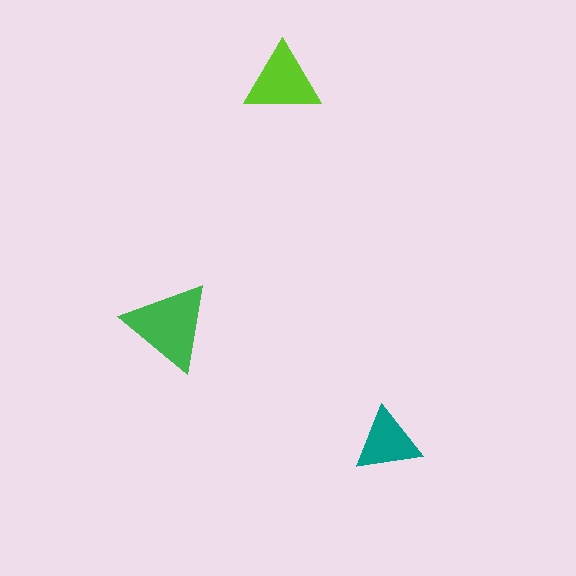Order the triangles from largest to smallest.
the green one, the lime one, the teal one.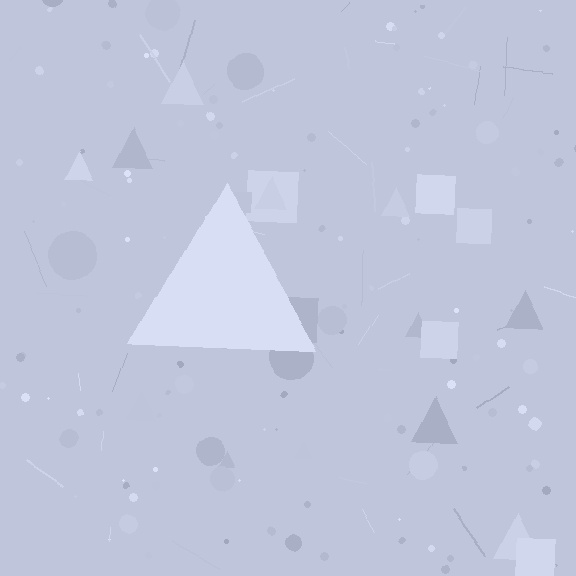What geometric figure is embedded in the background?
A triangle is embedded in the background.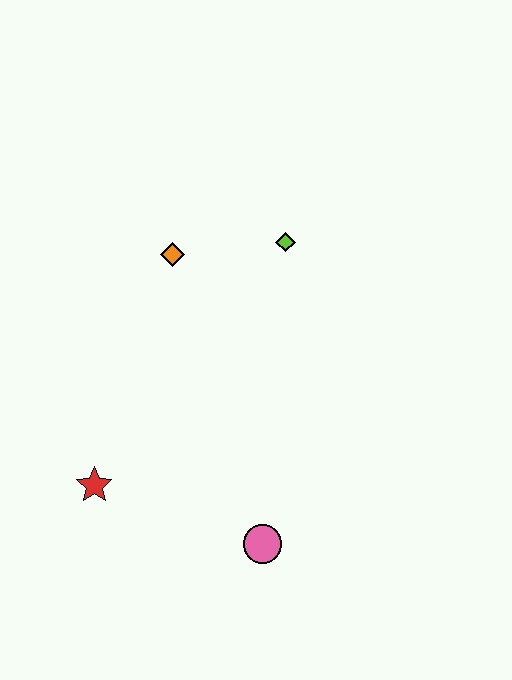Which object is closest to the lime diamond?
The orange diamond is closest to the lime diamond.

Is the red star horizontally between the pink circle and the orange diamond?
No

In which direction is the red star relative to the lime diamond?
The red star is below the lime diamond.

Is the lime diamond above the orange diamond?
Yes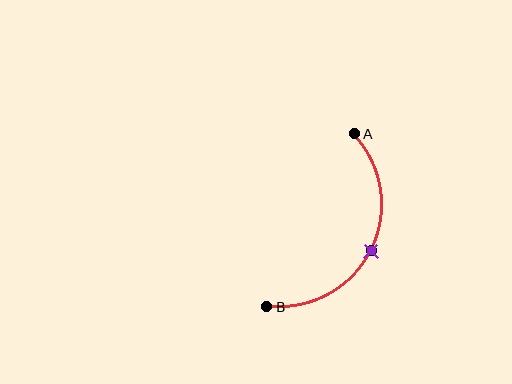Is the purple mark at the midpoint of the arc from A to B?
Yes. The purple mark lies on the arc at equal arc-length from both A and B — it is the arc midpoint.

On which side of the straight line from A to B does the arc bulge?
The arc bulges to the right of the straight line connecting A and B.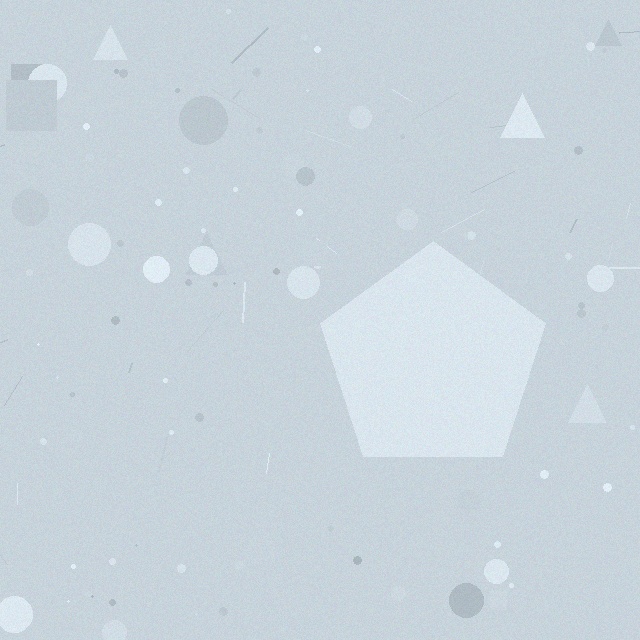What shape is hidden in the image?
A pentagon is hidden in the image.